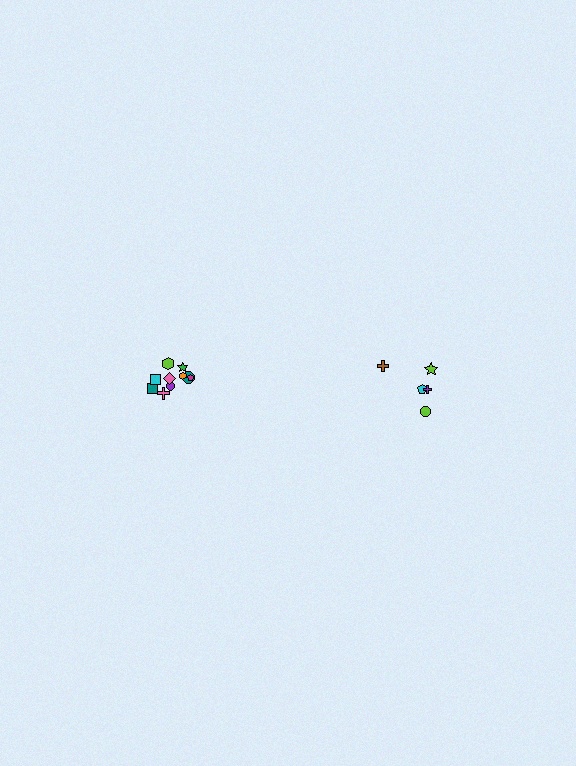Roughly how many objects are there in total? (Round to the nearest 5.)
Roughly 15 objects in total.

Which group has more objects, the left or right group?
The left group.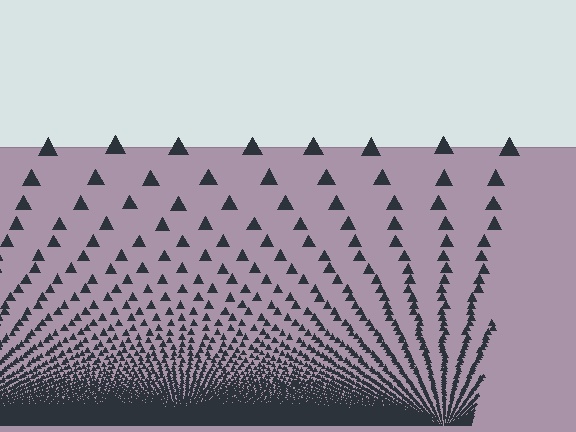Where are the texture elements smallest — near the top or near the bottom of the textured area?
Near the bottom.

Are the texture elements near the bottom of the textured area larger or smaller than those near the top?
Smaller. The gradient is inverted — elements near the bottom are smaller and denser.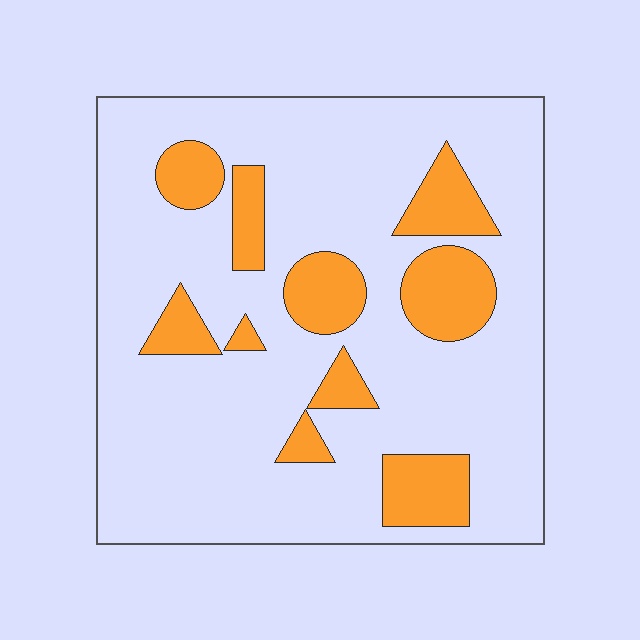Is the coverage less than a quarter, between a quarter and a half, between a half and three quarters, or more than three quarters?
Less than a quarter.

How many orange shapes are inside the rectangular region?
10.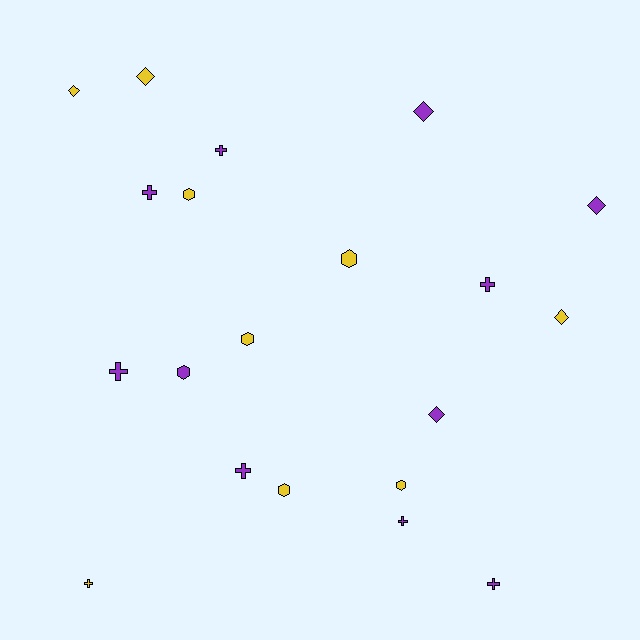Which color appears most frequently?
Purple, with 11 objects.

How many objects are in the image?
There are 20 objects.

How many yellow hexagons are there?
There are 5 yellow hexagons.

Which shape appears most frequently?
Cross, with 8 objects.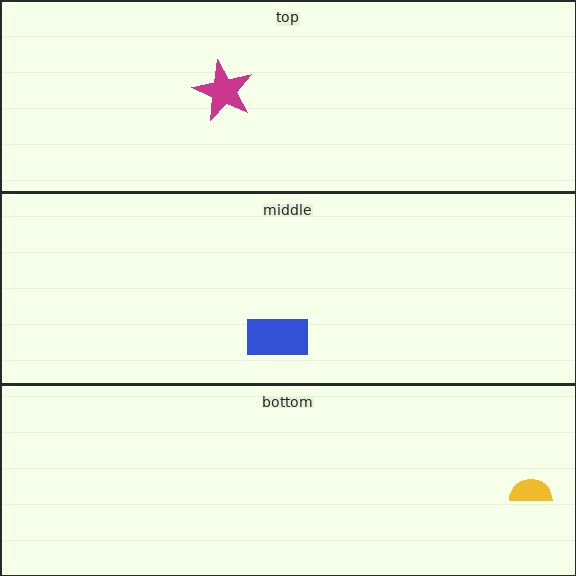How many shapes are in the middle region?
1.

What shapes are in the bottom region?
The yellow semicircle.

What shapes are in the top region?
The magenta star.